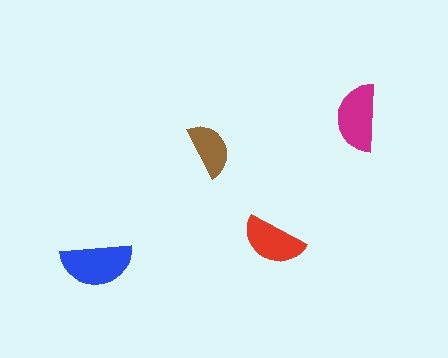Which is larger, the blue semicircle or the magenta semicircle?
The blue one.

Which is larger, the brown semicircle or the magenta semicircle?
The magenta one.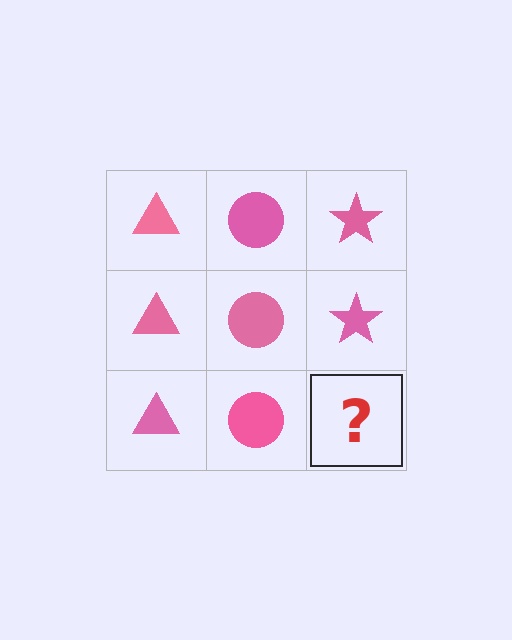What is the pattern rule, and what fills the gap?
The rule is that each column has a consistent shape. The gap should be filled with a pink star.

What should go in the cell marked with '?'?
The missing cell should contain a pink star.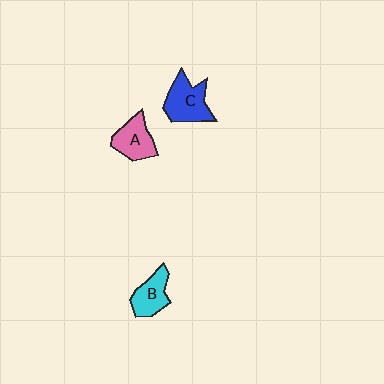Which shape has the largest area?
Shape C (blue).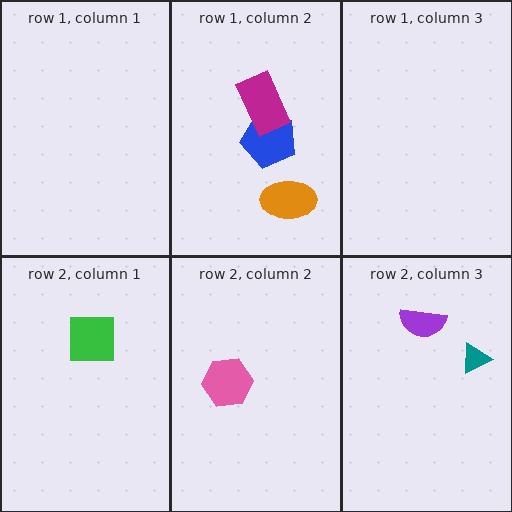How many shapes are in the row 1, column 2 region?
3.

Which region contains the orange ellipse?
The row 1, column 2 region.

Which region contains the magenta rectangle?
The row 1, column 2 region.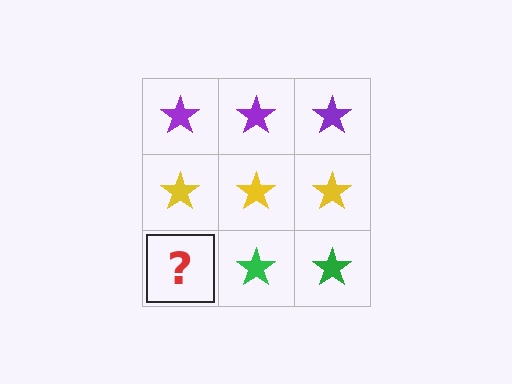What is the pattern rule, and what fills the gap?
The rule is that each row has a consistent color. The gap should be filled with a green star.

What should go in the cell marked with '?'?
The missing cell should contain a green star.